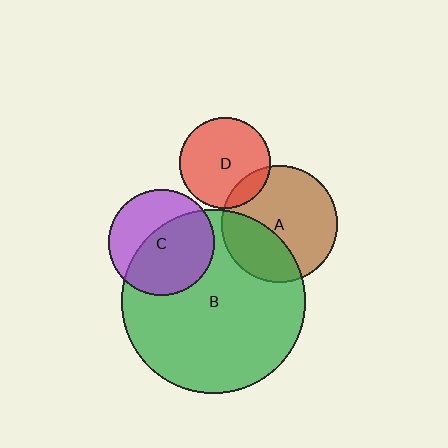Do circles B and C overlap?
Yes.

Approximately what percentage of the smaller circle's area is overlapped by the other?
Approximately 60%.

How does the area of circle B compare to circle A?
Approximately 2.5 times.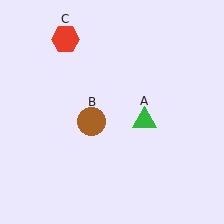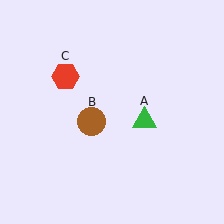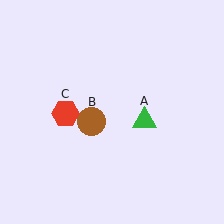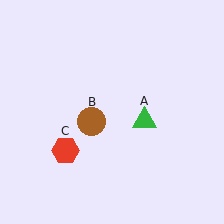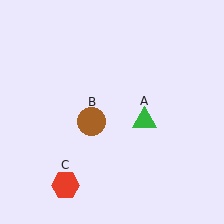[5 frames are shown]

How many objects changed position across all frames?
1 object changed position: red hexagon (object C).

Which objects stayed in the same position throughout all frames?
Green triangle (object A) and brown circle (object B) remained stationary.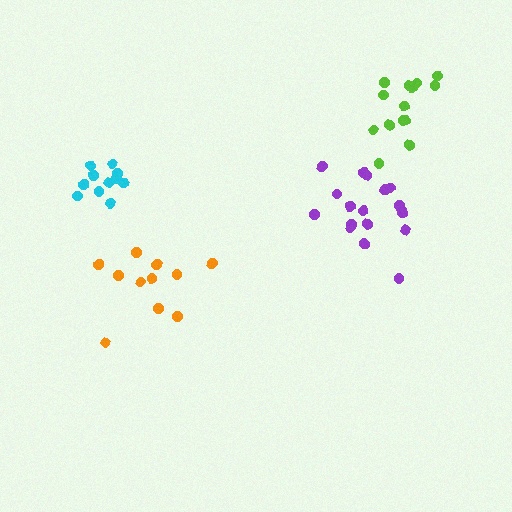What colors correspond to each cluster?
The clusters are colored: orange, lime, purple, cyan.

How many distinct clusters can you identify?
There are 4 distinct clusters.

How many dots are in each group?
Group 1: 11 dots, Group 2: 14 dots, Group 3: 17 dots, Group 4: 11 dots (53 total).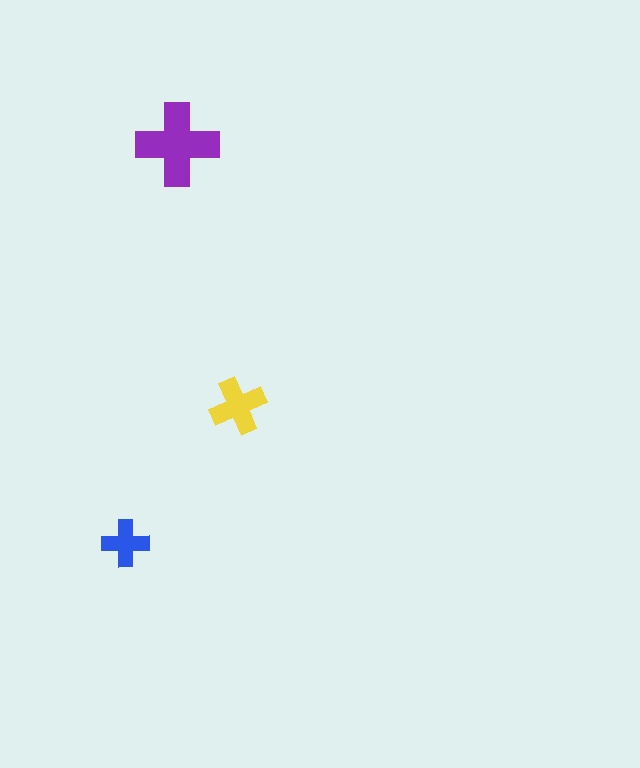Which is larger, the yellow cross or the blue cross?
The yellow one.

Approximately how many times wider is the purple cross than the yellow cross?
About 1.5 times wider.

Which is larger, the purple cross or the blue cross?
The purple one.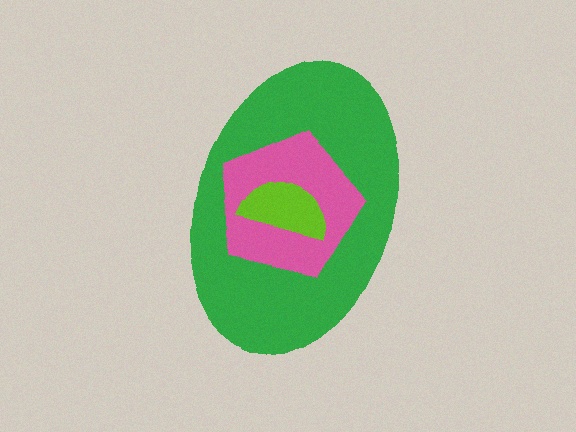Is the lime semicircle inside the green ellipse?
Yes.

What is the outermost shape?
The green ellipse.